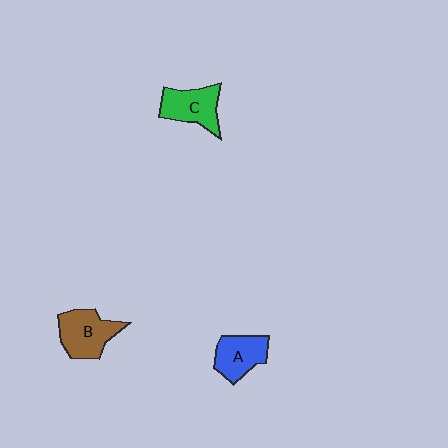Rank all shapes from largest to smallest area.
From largest to smallest: B (brown), C (green), A (blue).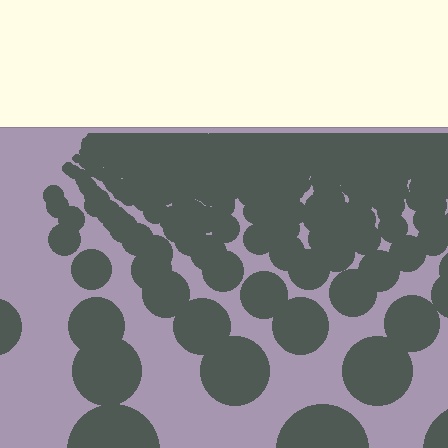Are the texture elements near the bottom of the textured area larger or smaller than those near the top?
Larger. Near the bottom, elements are closer to the viewer and appear at a bigger on-screen size.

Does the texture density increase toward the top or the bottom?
Density increases toward the top.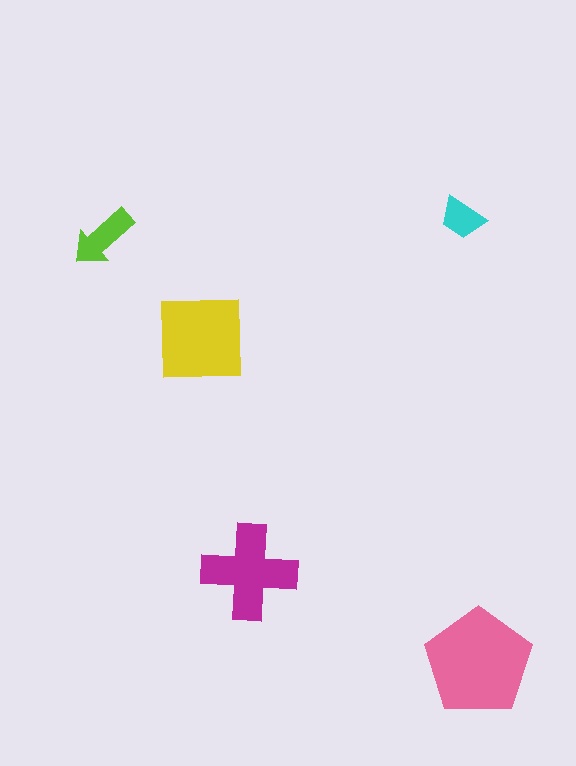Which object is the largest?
The pink pentagon.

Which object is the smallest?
The cyan trapezoid.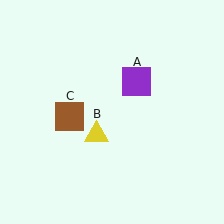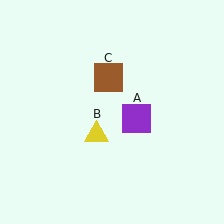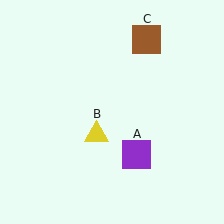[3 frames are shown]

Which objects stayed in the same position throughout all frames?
Yellow triangle (object B) remained stationary.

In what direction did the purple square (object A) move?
The purple square (object A) moved down.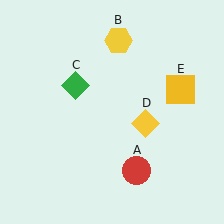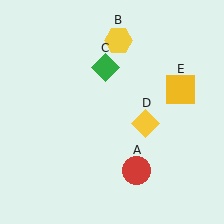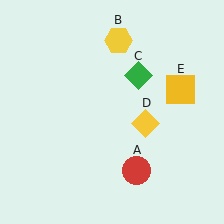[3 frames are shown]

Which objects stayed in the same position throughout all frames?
Red circle (object A) and yellow hexagon (object B) and yellow diamond (object D) and yellow square (object E) remained stationary.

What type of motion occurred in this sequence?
The green diamond (object C) rotated clockwise around the center of the scene.